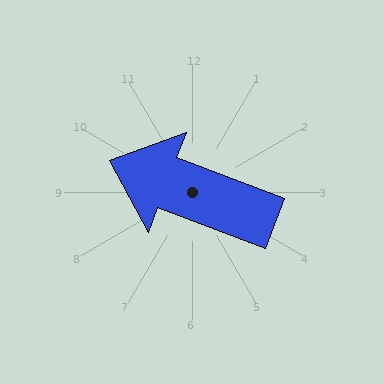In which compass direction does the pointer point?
West.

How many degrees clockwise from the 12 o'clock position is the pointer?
Approximately 291 degrees.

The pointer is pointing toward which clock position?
Roughly 10 o'clock.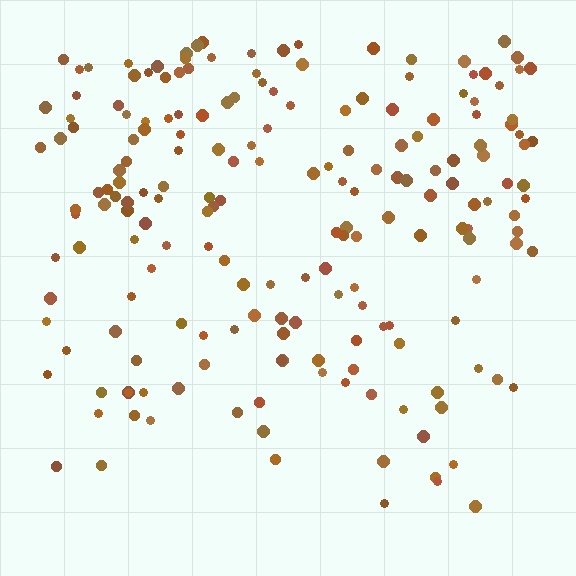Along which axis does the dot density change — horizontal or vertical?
Vertical.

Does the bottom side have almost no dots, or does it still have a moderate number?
Still a moderate number, just noticeably fewer than the top.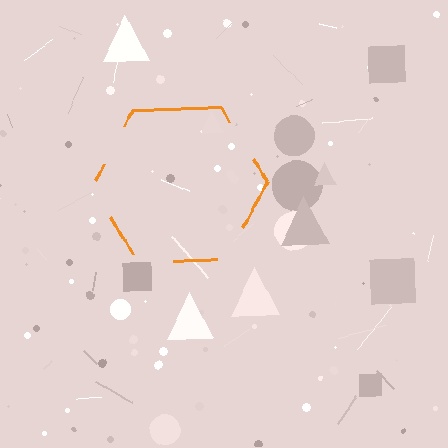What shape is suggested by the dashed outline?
The dashed outline suggests a hexagon.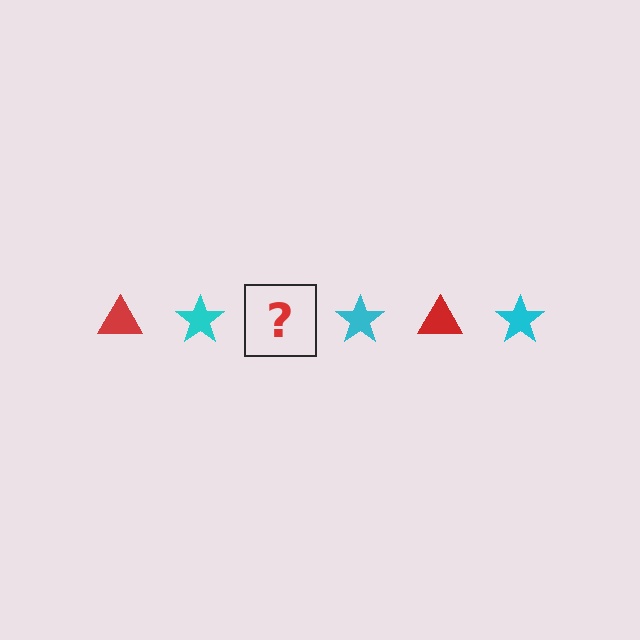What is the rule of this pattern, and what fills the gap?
The rule is that the pattern alternates between red triangle and cyan star. The gap should be filled with a red triangle.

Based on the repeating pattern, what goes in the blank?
The blank should be a red triangle.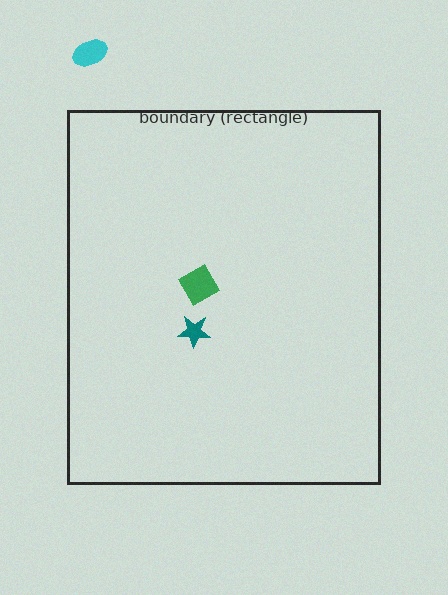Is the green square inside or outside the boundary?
Inside.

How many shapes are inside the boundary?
2 inside, 1 outside.